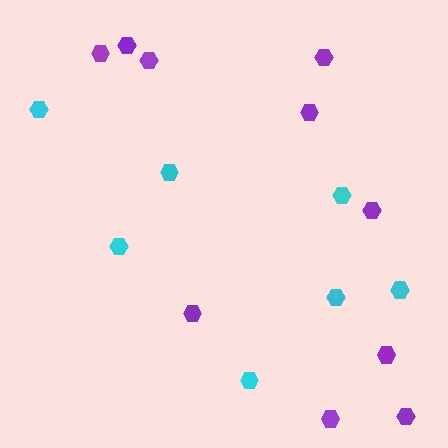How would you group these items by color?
There are 2 groups: one group of purple hexagons (10) and one group of cyan hexagons (7).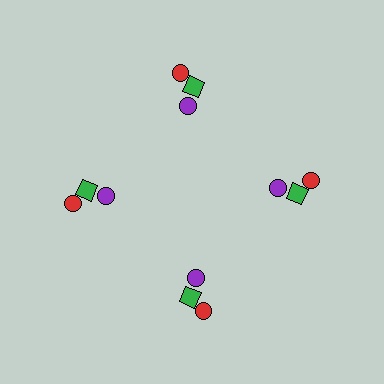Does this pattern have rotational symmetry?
Yes, this pattern has 4-fold rotational symmetry. It looks the same after rotating 90 degrees around the center.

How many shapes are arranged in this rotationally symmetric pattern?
There are 12 shapes, arranged in 4 groups of 3.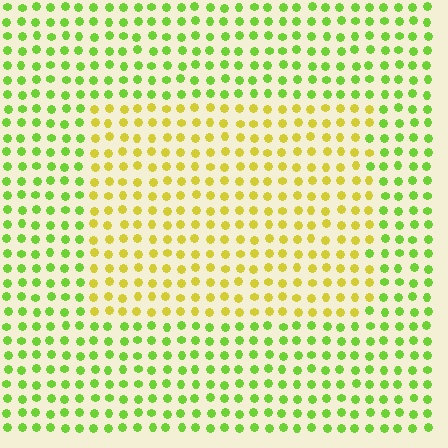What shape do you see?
I see a rectangle.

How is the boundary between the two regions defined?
The boundary is defined purely by a slight shift in hue (about 41 degrees). Spacing, size, and orientation are identical on both sides.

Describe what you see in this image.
The image is filled with small lime elements in a uniform arrangement. A rectangle-shaped region is visible where the elements are tinted to a slightly different hue, forming a subtle color boundary.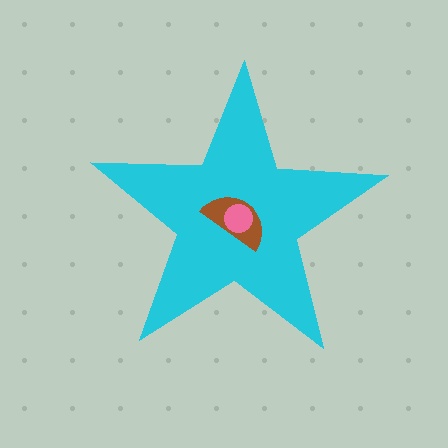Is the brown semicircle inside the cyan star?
Yes.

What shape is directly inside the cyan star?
The brown semicircle.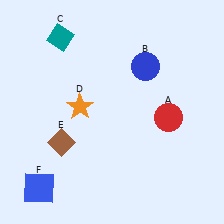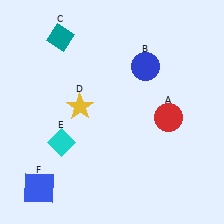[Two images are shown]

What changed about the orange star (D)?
In Image 1, D is orange. In Image 2, it changed to yellow.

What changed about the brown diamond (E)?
In Image 1, E is brown. In Image 2, it changed to cyan.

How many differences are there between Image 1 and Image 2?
There are 2 differences between the two images.